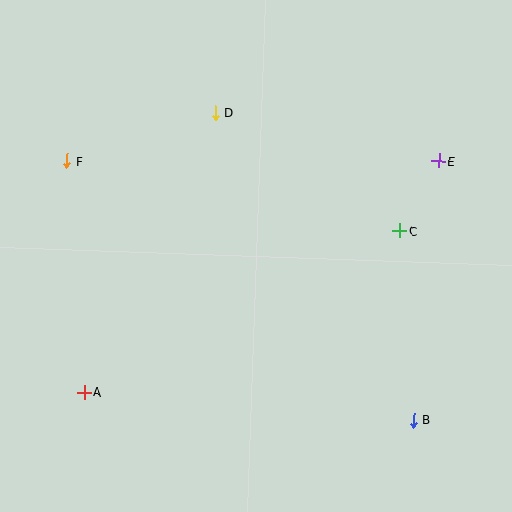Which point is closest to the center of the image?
Point C at (400, 231) is closest to the center.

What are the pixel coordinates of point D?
Point D is at (216, 113).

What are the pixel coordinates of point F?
Point F is at (67, 161).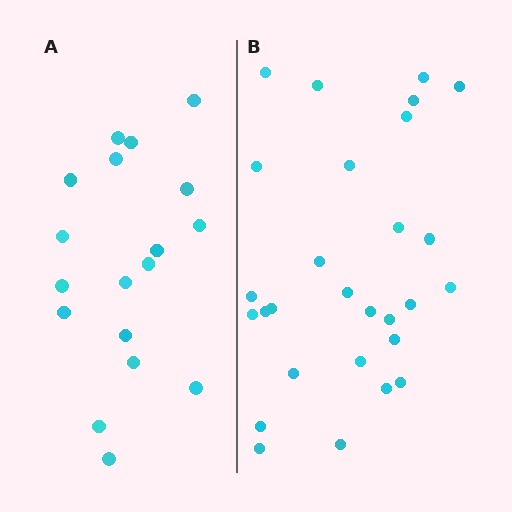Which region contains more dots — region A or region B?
Region B (the right region) has more dots.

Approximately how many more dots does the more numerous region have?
Region B has roughly 10 or so more dots than region A.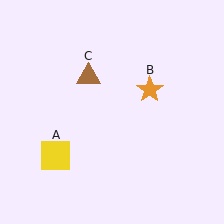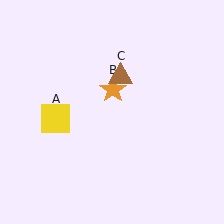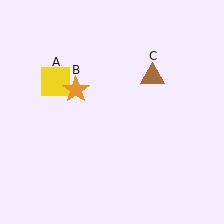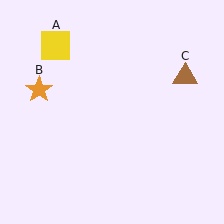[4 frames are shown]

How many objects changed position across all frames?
3 objects changed position: yellow square (object A), orange star (object B), brown triangle (object C).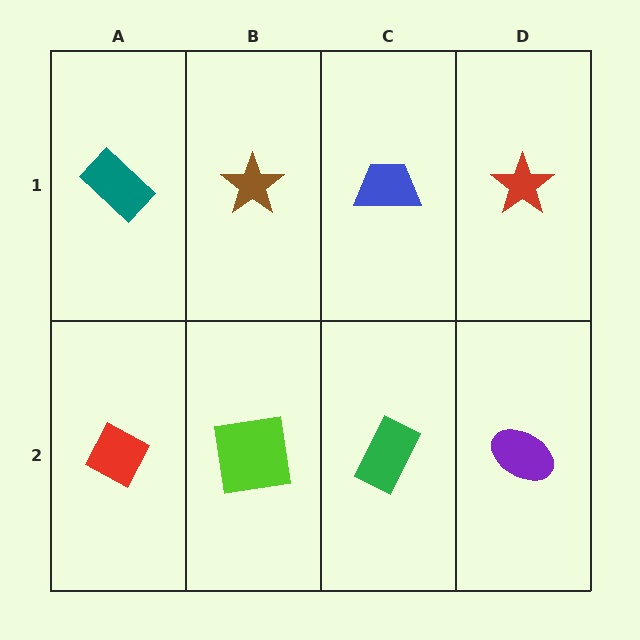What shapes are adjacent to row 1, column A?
A red diamond (row 2, column A), a brown star (row 1, column B).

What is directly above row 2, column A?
A teal rectangle.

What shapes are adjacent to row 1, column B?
A lime square (row 2, column B), a teal rectangle (row 1, column A), a blue trapezoid (row 1, column C).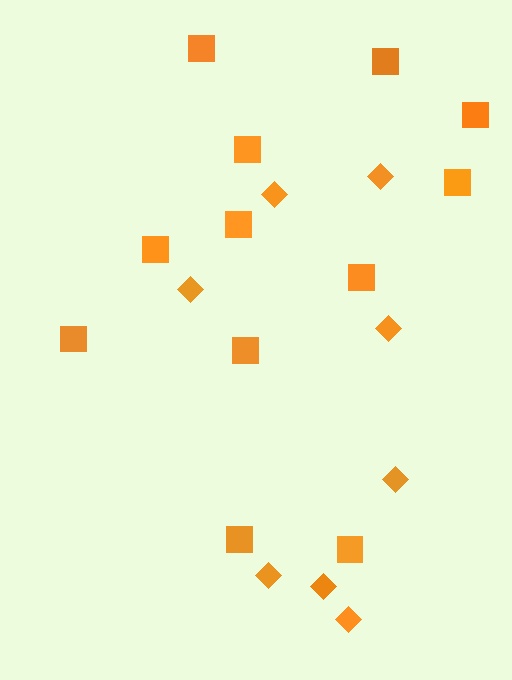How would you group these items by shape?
There are 2 groups: one group of diamonds (8) and one group of squares (12).